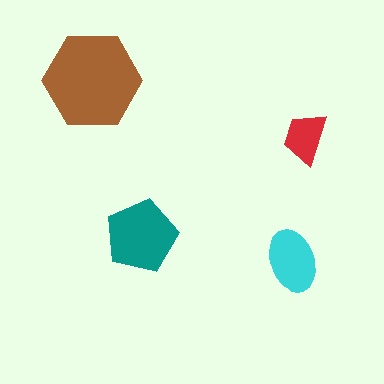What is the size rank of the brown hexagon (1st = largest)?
1st.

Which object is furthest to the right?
The red trapezoid is rightmost.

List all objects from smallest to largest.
The red trapezoid, the cyan ellipse, the teal pentagon, the brown hexagon.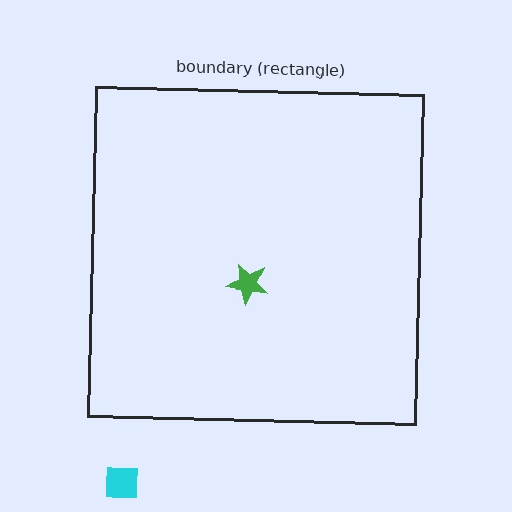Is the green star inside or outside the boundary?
Inside.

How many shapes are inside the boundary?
1 inside, 1 outside.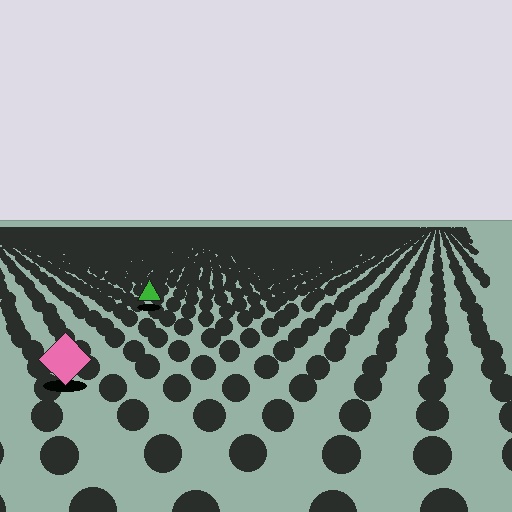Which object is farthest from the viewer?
The green triangle is farthest from the viewer. It appears smaller and the ground texture around it is denser.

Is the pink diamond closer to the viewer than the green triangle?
Yes. The pink diamond is closer — you can tell from the texture gradient: the ground texture is coarser near it.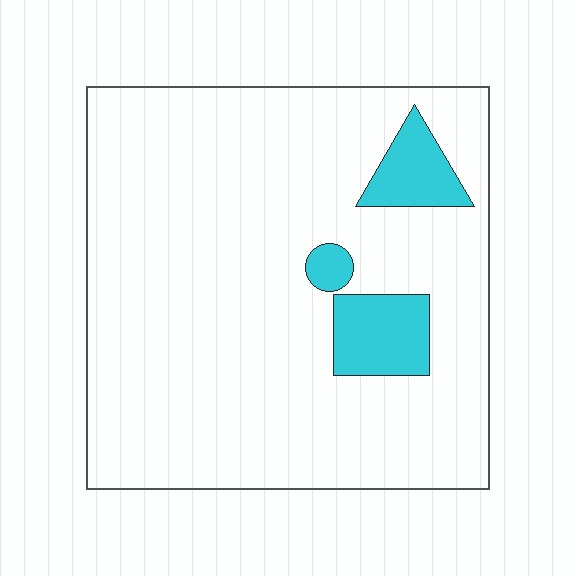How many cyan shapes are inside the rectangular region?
3.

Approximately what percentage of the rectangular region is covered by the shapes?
Approximately 10%.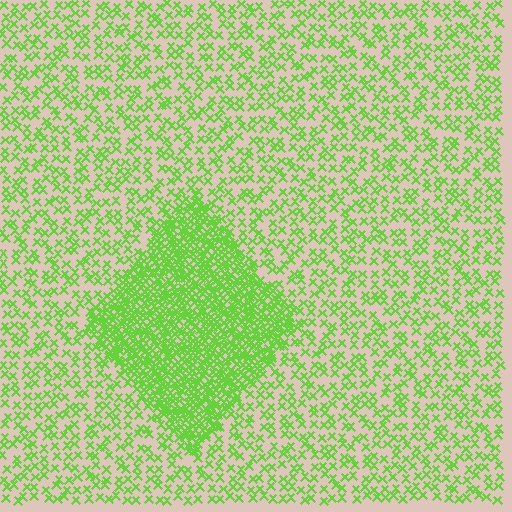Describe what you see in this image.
The image contains small lime elements arranged at two different densities. A diamond-shaped region is visible where the elements are more densely packed than the surrounding area.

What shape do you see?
I see a diamond.